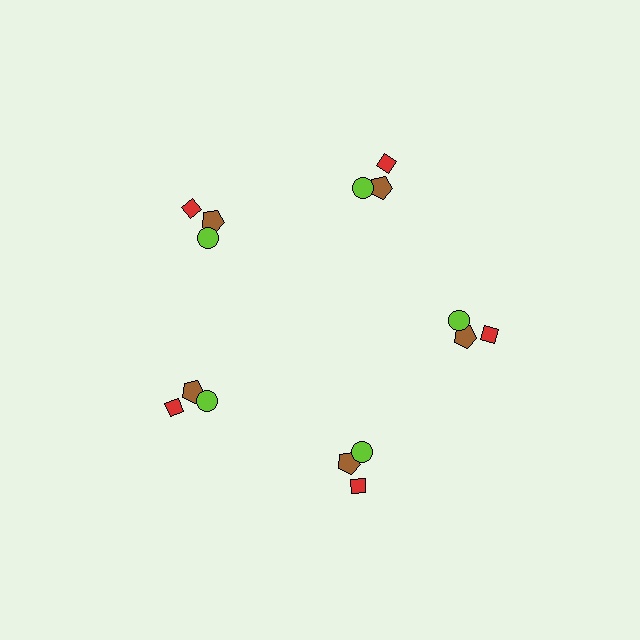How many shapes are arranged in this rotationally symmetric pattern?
There are 15 shapes, arranged in 5 groups of 3.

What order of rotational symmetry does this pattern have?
This pattern has 5-fold rotational symmetry.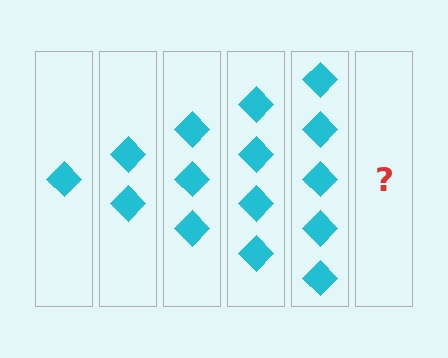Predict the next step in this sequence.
The next step is 6 diamonds.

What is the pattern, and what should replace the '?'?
The pattern is that each step adds one more diamond. The '?' should be 6 diamonds.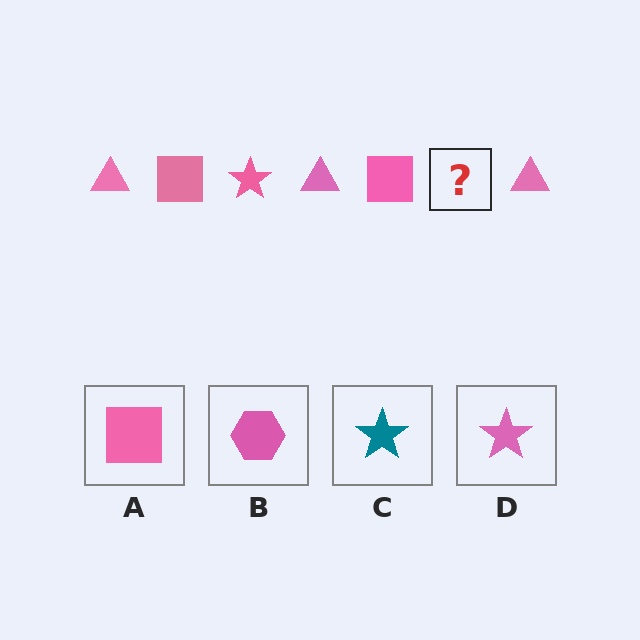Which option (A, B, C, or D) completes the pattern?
D.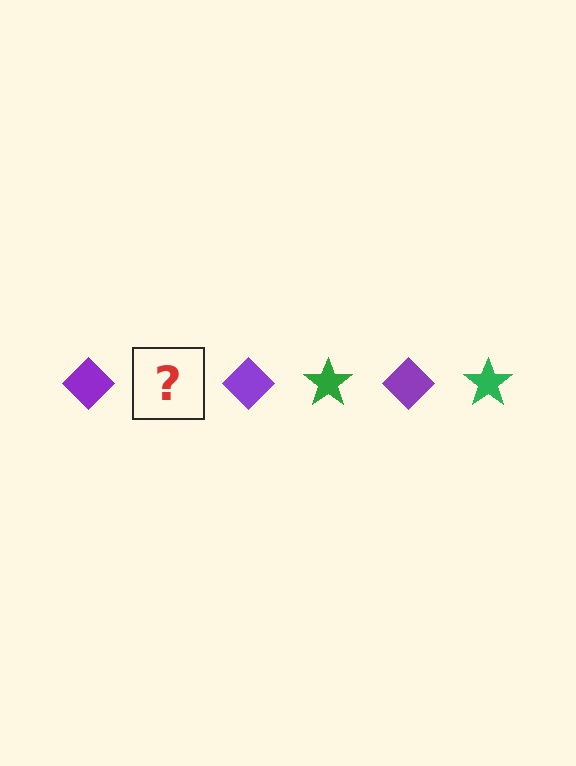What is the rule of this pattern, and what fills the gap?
The rule is that the pattern alternates between purple diamond and green star. The gap should be filled with a green star.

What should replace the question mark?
The question mark should be replaced with a green star.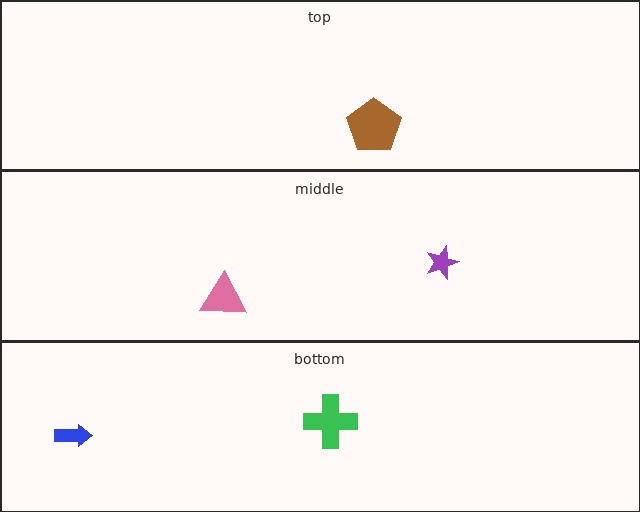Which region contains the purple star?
The middle region.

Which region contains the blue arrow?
The bottom region.